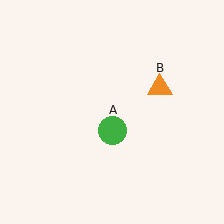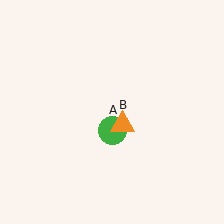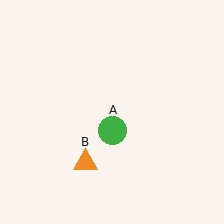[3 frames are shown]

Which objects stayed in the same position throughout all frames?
Green circle (object A) remained stationary.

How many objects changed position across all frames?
1 object changed position: orange triangle (object B).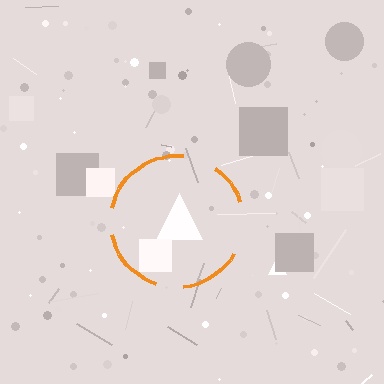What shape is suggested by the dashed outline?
The dashed outline suggests a circle.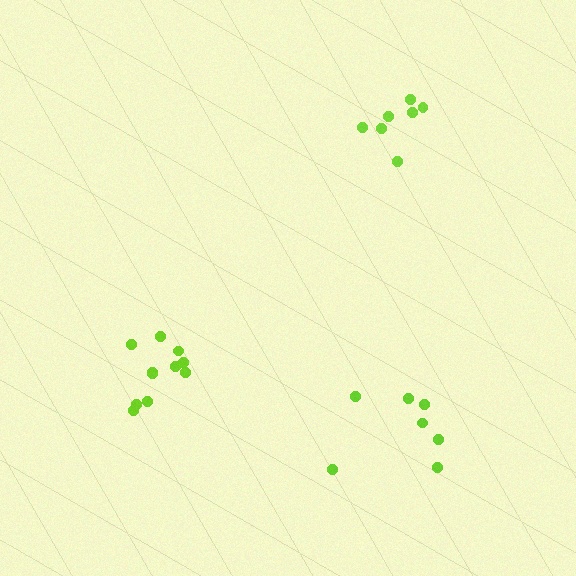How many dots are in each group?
Group 1: 7 dots, Group 2: 11 dots, Group 3: 7 dots (25 total).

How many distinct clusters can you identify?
There are 3 distinct clusters.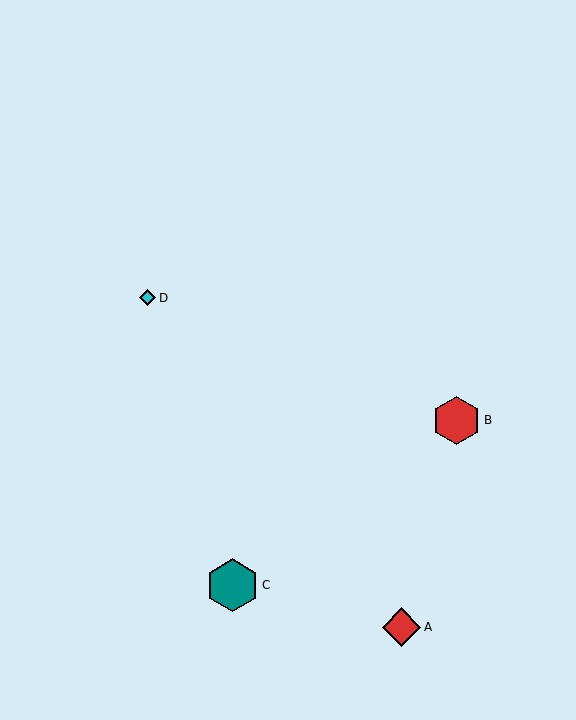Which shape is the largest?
The teal hexagon (labeled C) is the largest.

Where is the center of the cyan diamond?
The center of the cyan diamond is at (148, 298).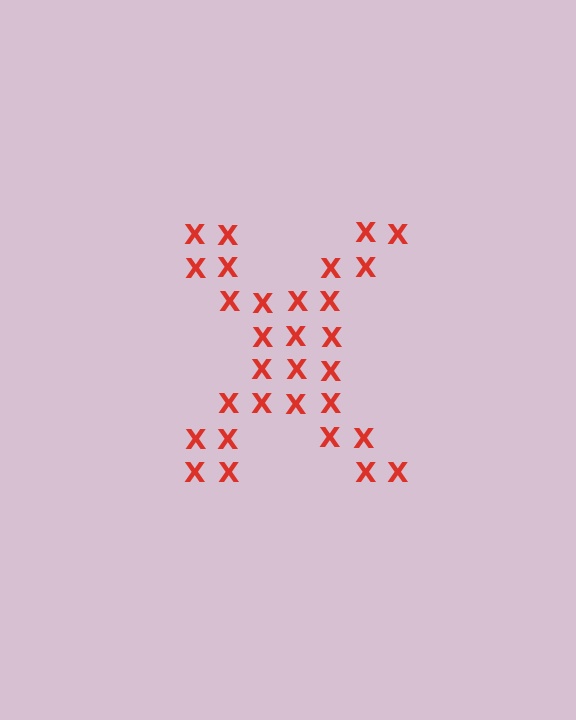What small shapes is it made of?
It is made of small letter X's.